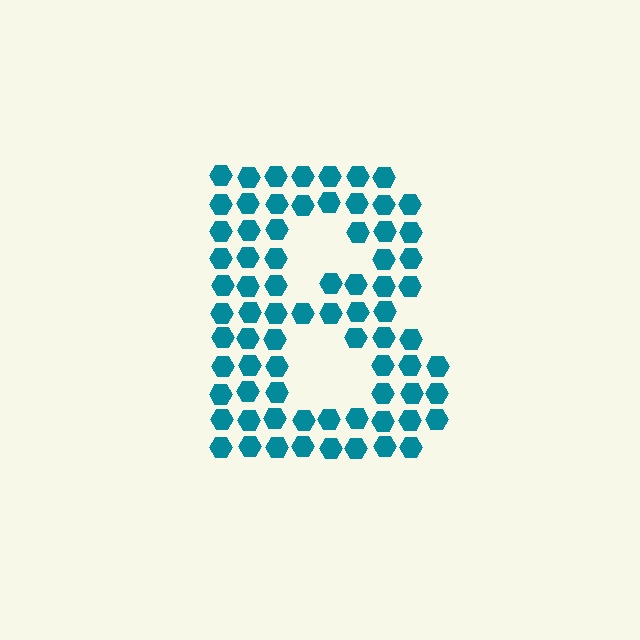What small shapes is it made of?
It is made of small hexagons.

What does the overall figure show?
The overall figure shows the letter B.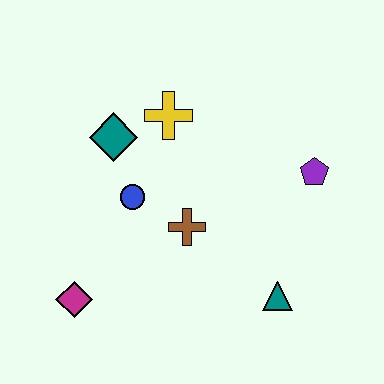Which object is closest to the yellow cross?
The teal diamond is closest to the yellow cross.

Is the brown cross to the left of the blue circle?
No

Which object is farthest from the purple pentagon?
The magenta diamond is farthest from the purple pentagon.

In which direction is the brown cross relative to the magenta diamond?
The brown cross is to the right of the magenta diamond.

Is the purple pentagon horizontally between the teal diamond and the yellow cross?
No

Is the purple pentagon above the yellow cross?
No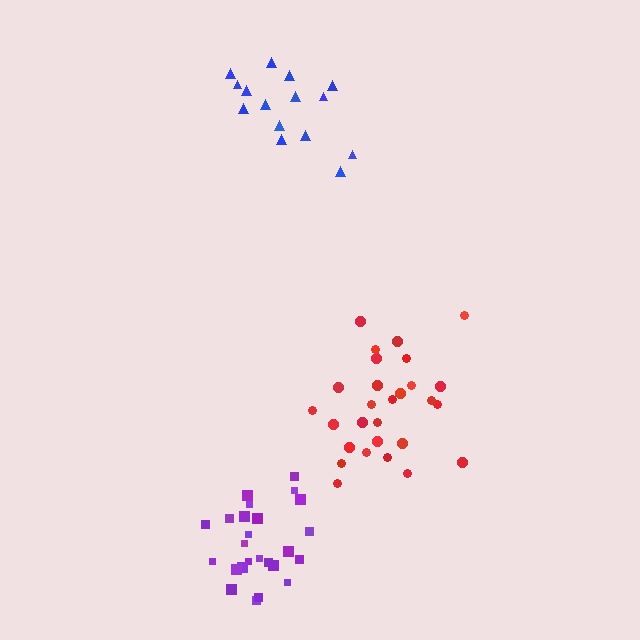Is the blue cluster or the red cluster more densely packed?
Red.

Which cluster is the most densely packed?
Red.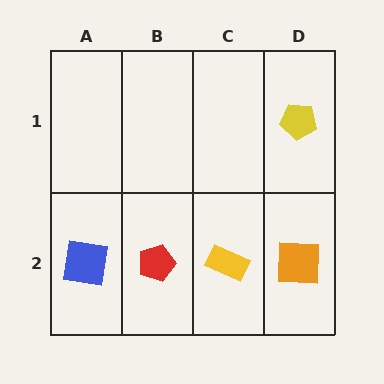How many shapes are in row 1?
1 shape.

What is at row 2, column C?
A yellow rectangle.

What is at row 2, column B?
A red pentagon.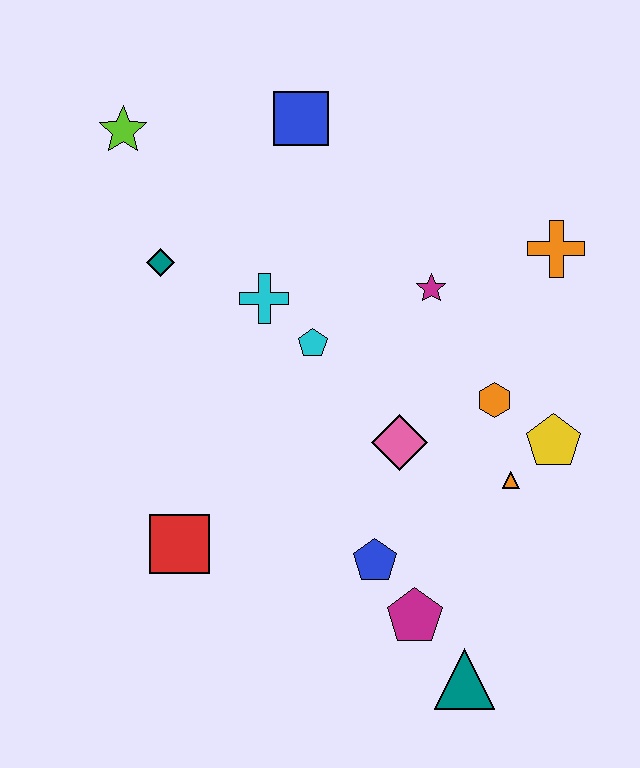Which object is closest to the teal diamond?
The cyan cross is closest to the teal diamond.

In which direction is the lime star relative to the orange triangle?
The lime star is to the left of the orange triangle.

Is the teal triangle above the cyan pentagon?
No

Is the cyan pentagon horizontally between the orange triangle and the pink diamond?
No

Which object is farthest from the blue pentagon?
The lime star is farthest from the blue pentagon.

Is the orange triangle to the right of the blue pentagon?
Yes